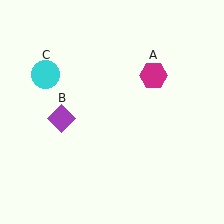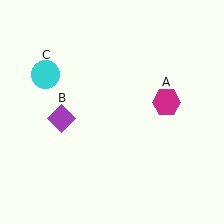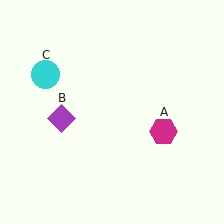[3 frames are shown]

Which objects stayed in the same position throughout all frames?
Purple diamond (object B) and cyan circle (object C) remained stationary.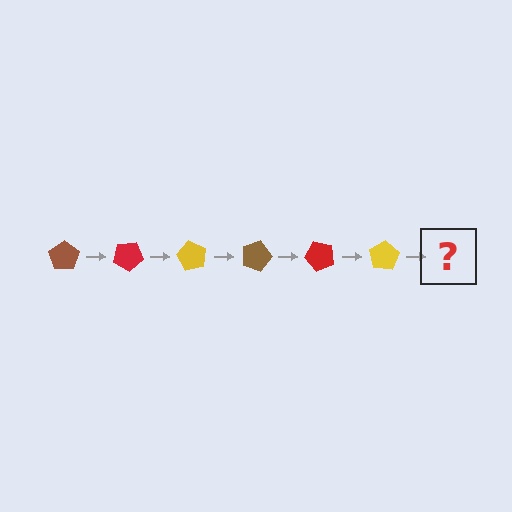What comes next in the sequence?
The next element should be a brown pentagon, rotated 180 degrees from the start.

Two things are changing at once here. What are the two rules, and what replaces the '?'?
The two rules are that it rotates 30 degrees each step and the color cycles through brown, red, and yellow. The '?' should be a brown pentagon, rotated 180 degrees from the start.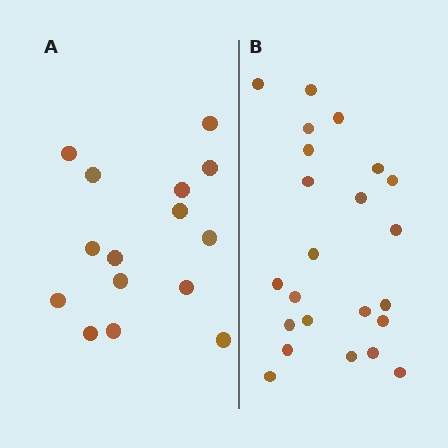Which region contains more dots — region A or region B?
Region B (the right region) has more dots.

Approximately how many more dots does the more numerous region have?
Region B has roughly 8 or so more dots than region A.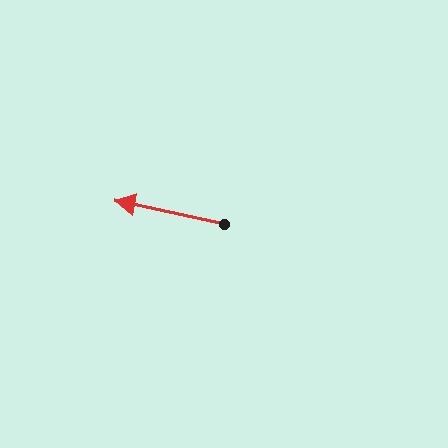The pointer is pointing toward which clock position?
Roughly 9 o'clock.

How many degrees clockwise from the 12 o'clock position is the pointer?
Approximately 282 degrees.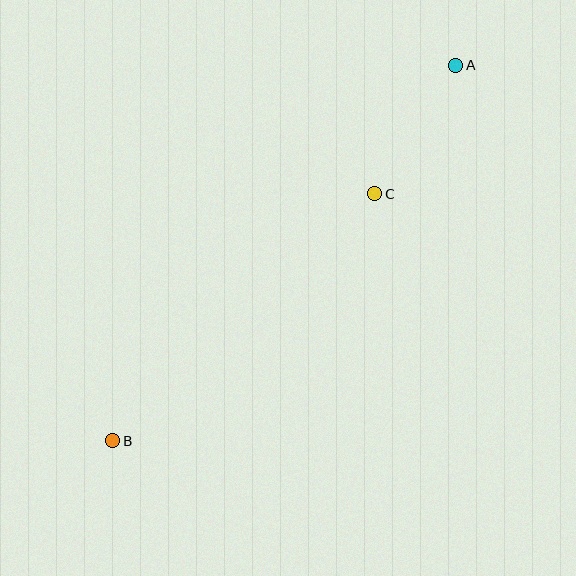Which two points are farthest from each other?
Points A and B are farthest from each other.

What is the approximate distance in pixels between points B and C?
The distance between B and C is approximately 360 pixels.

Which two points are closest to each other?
Points A and C are closest to each other.